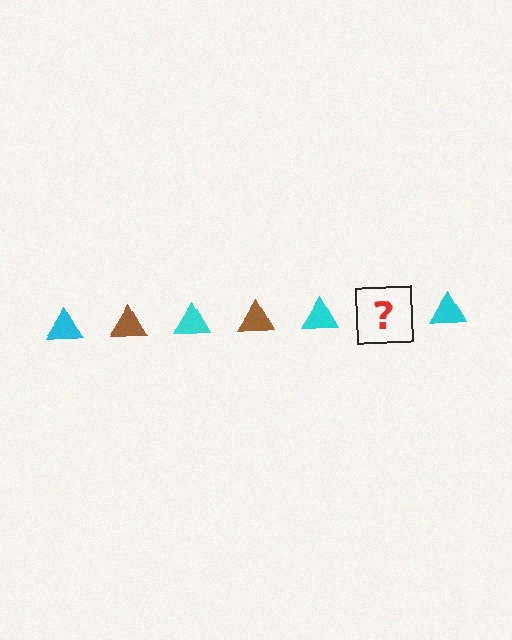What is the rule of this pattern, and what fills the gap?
The rule is that the pattern cycles through cyan, brown triangles. The gap should be filled with a brown triangle.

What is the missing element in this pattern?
The missing element is a brown triangle.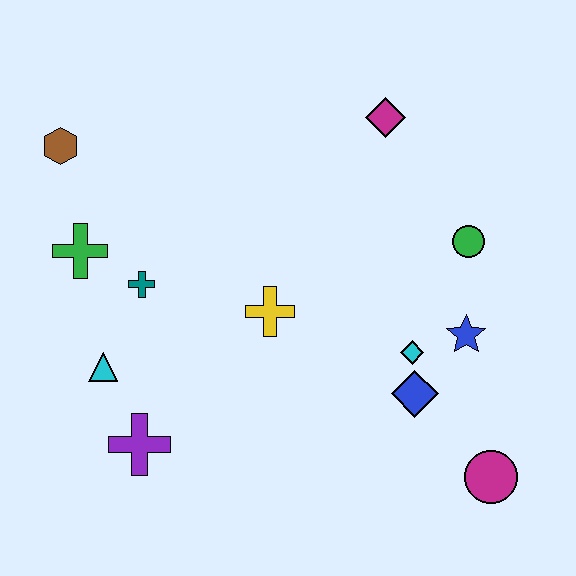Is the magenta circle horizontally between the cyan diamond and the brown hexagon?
No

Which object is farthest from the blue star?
The brown hexagon is farthest from the blue star.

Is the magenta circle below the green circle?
Yes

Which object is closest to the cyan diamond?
The blue diamond is closest to the cyan diamond.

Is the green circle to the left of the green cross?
No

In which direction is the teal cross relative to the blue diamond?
The teal cross is to the left of the blue diamond.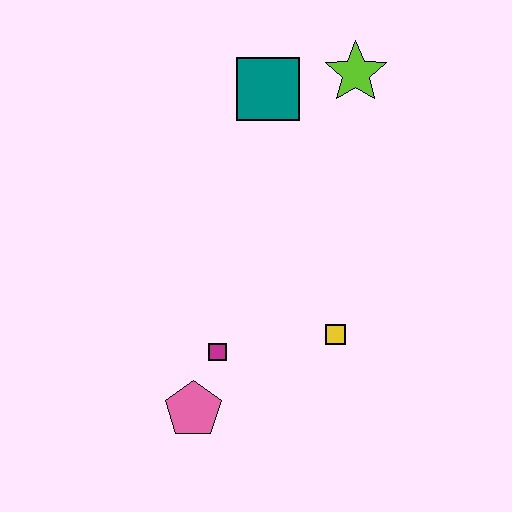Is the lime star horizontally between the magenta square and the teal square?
No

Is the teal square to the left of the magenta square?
No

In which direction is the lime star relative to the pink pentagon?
The lime star is above the pink pentagon.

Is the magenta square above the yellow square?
No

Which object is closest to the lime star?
The teal square is closest to the lime star.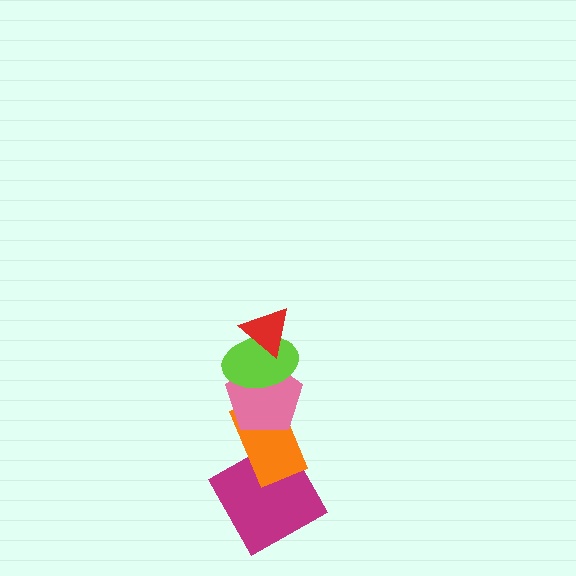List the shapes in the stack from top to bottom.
From top to bottom: the red triangle, the lime ellipse, the pink pentagon, the orange rectangle, the magenta square.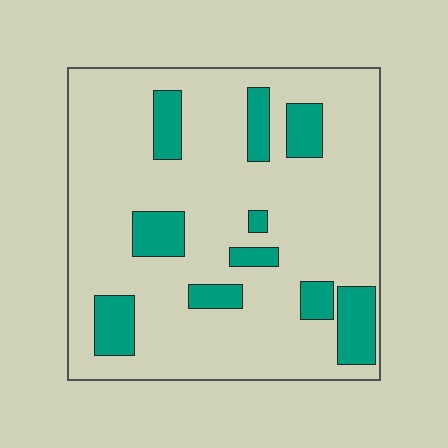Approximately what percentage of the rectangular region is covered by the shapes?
Approximately 20%.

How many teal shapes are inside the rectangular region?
10.